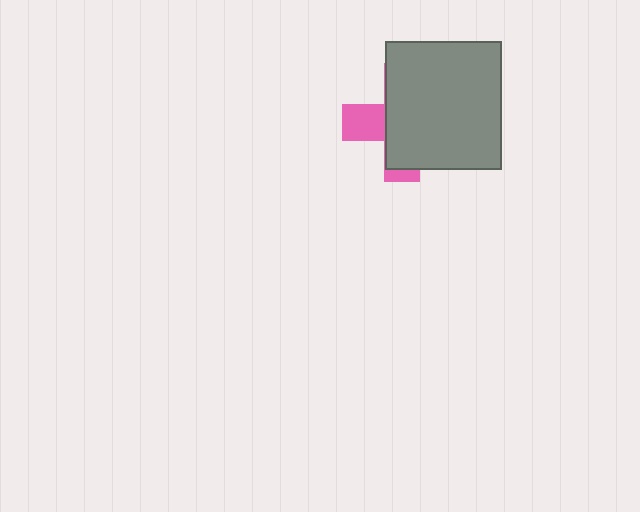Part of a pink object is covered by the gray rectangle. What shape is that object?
It is a cross.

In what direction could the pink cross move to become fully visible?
The pink cross could move left. That would shift it out from behind the gray rectangle entirely.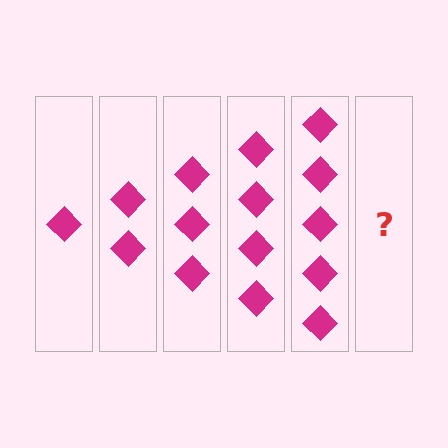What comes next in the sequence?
The next element should be 6 diamonds.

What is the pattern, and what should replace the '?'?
The pattern is that each step adds one more diamond. The '?' should be 6 diamonds.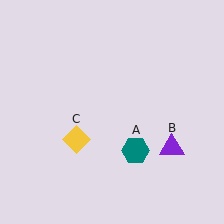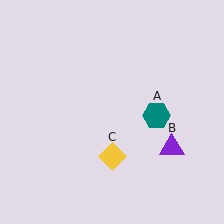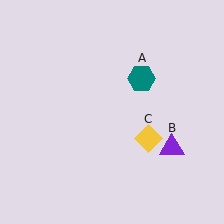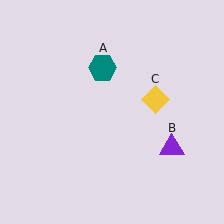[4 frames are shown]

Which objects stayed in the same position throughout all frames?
Purple triangle (object B) remained stationary.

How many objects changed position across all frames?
2 objects changed position: teal hexagon (object A), yellow diamond (object C).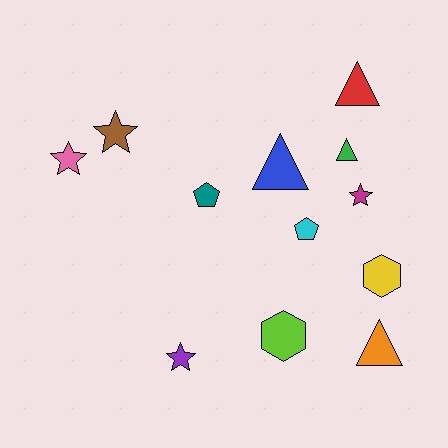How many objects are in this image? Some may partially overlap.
There are 12 objects.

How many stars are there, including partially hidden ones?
There are 4 stars.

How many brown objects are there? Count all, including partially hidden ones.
There is 1 brown object.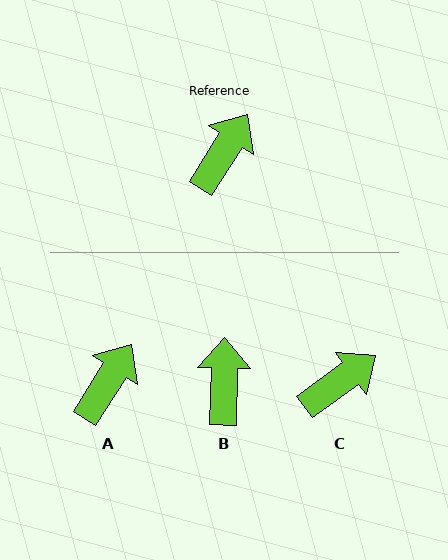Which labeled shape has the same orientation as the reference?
A.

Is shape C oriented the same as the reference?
No, it is off by about 21 degrees.